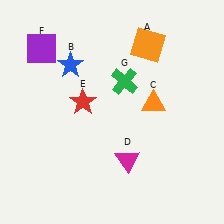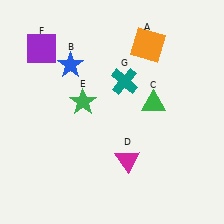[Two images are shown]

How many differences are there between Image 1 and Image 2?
There are 3 differences between the two images.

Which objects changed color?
C changed from orange to green. E changed from red to green. G changed from green to teal.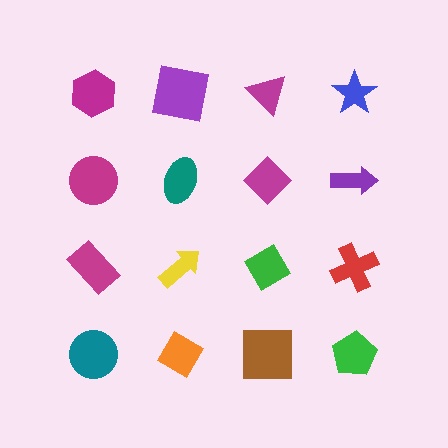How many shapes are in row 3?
4 shapes.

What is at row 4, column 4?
A green pentagon.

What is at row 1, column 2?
A purple square.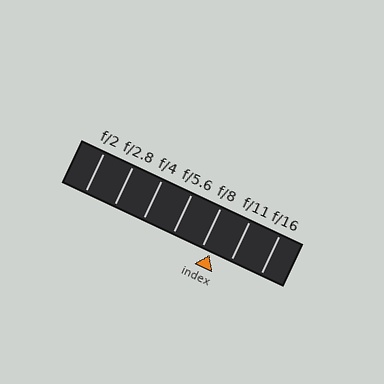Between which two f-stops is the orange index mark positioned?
The index mark is between f/8 and f/11.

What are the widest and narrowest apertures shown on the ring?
The widest aperture shown is f/2 and the narrowest is f/16.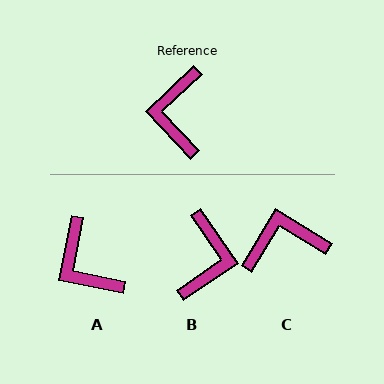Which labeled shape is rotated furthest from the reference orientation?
B, about 171 degrees away.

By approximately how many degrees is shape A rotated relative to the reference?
Approximately 35 degrees counter-clockwise.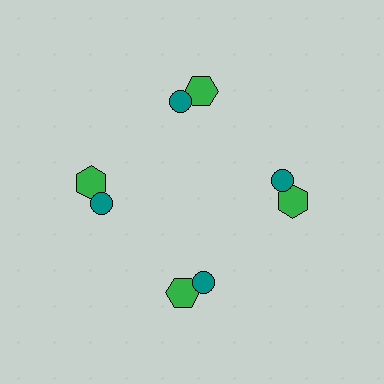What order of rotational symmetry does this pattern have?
This pattern has 4-fold rotational symmetry.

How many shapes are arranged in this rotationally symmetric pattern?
There are 8 shapes, arranged in 4 groups of 2.